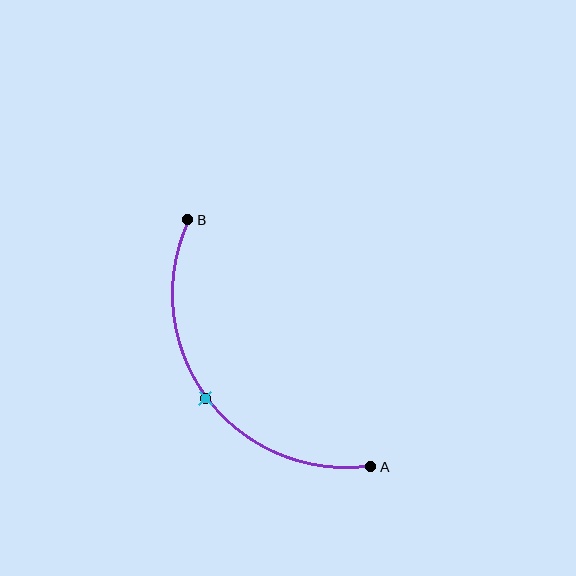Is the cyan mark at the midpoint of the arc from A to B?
Yes. The cyan mark lies on the arc at equal arc-length from both A and B — it is the arc midpoint.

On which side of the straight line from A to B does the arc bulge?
The arc bulges below and to the left of the straight line connecting A and B.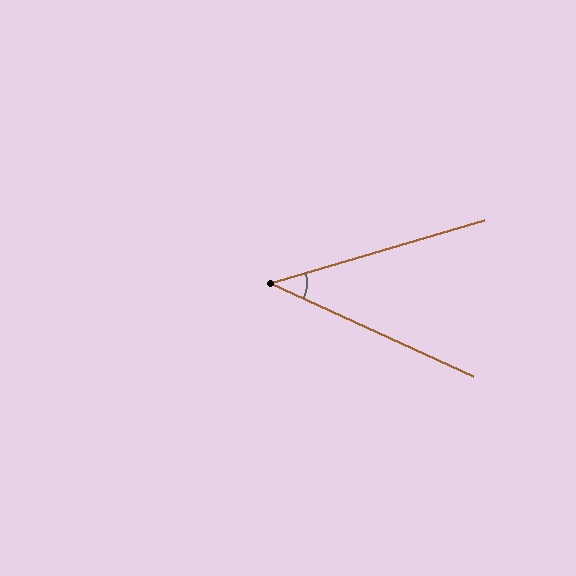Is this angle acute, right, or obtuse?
It is acute.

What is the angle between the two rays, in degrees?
Approximately 41 degrees.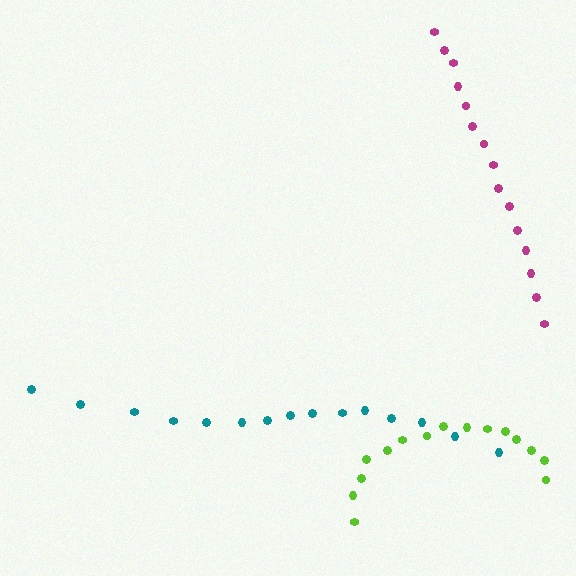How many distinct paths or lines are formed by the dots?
There are 3 distinct paths.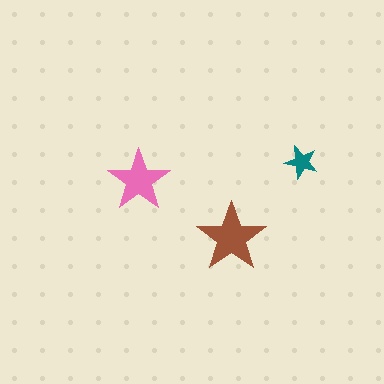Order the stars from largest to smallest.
the brown one, the pink one, the teal one.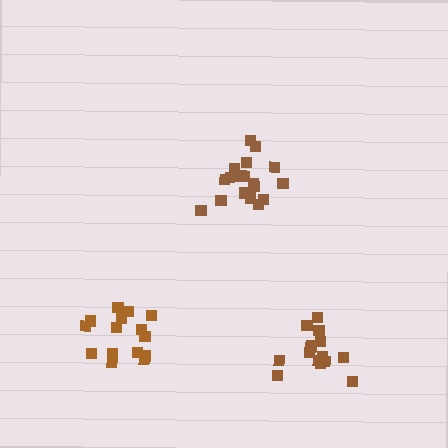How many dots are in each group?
Group 1: 19 dots, Group 2: 15 dots, Group 3: 15 dots (49 total).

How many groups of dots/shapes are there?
There are 3 groups.